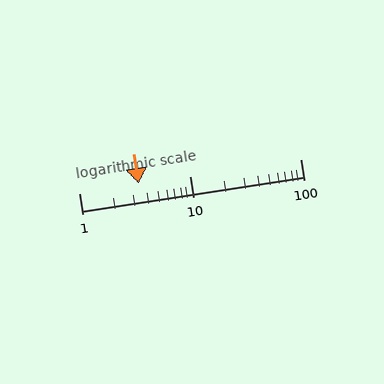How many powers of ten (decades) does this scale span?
The scale spans 2 decades, from 1 to 100.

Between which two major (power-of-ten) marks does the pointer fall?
The pointer is between 1 and 10.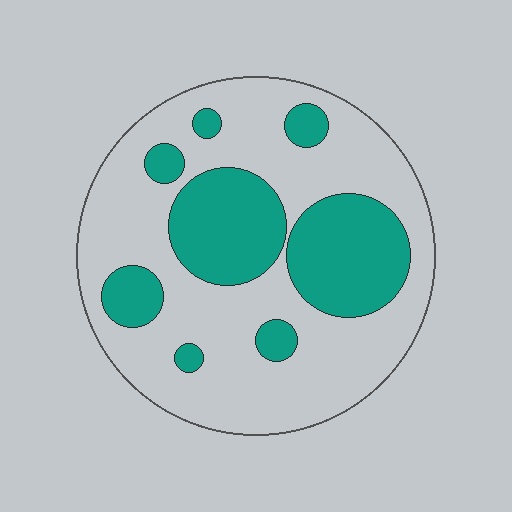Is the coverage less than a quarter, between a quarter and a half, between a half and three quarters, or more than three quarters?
Between a quarter and a half.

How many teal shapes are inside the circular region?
8.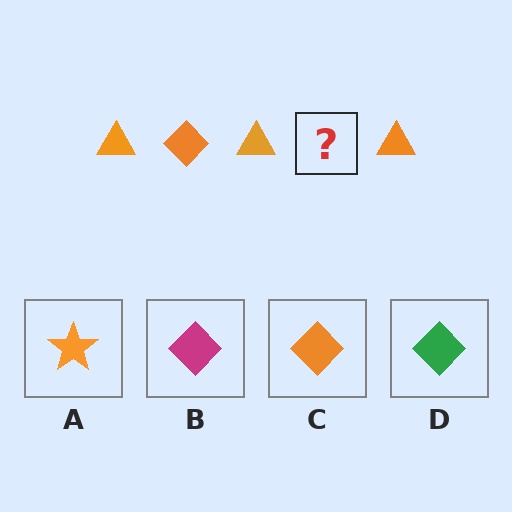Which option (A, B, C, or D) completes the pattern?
C.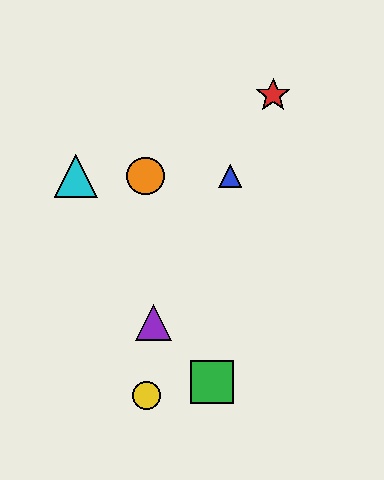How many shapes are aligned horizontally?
3 shapes (the blue triangle, the orange circle, the cyan triangle) are aligned horizontally.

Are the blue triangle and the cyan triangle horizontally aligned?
Yes, both are at y≈176.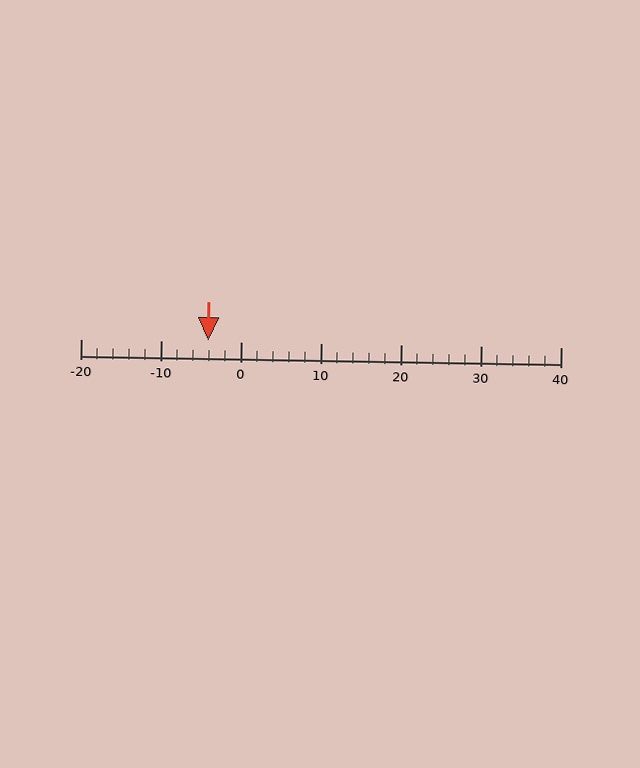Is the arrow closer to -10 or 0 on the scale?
The arrow is closer to 0.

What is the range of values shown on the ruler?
The ruler shows values from -20 to 40.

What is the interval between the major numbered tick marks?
The major tick marks are spaced 10 units apart.